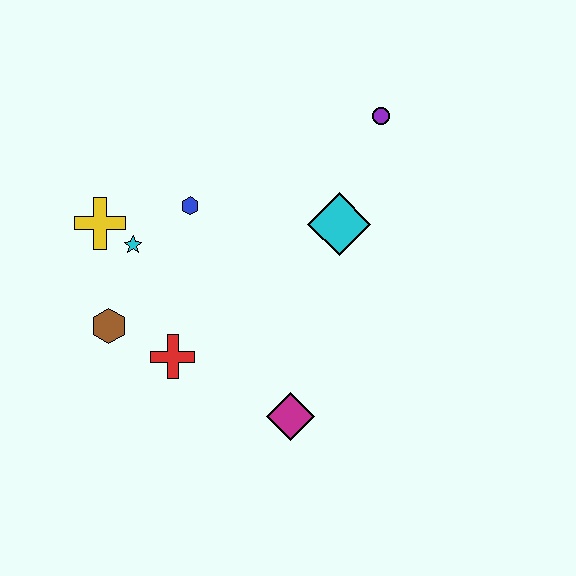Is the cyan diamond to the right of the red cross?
Yes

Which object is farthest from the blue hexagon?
The magenta diamond is farthest from the blue hexagon.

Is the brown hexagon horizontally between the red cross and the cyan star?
No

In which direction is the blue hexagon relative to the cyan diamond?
The blue hexagon is to the left of the cyan diamond.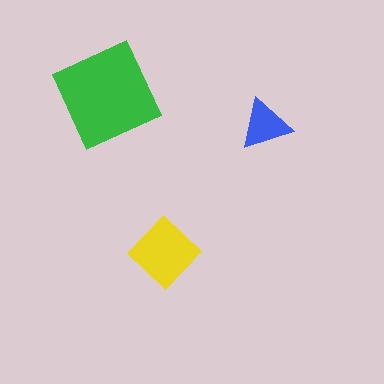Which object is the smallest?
The blue triangle.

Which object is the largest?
The green square.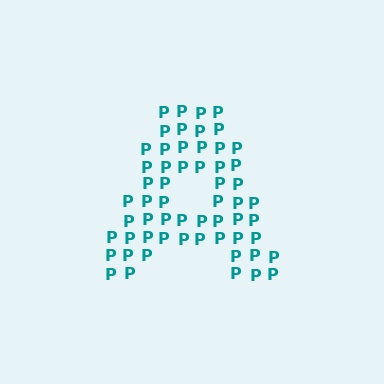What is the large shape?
The large shape is the letter A.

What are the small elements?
The small elements are letter P's.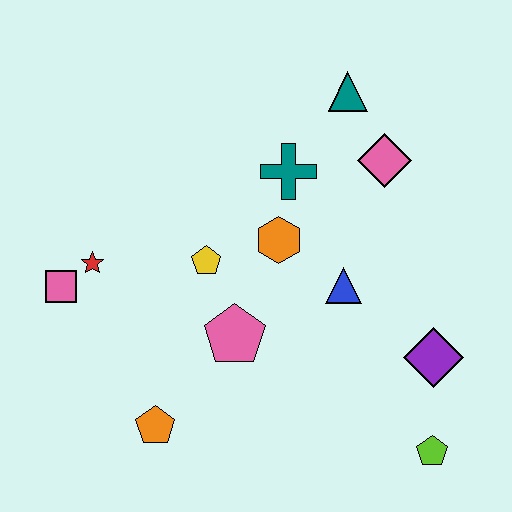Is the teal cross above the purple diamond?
Yes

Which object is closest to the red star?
The pink square is closest to the red star.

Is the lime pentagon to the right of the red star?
Yes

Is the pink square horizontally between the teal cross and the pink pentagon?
No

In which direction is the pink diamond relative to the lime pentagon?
The pink diamond is above the lime pentagon.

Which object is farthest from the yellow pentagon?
The lime pentagon is farthest from the yellow pentagon.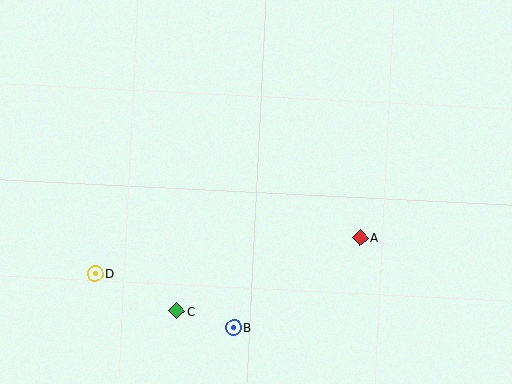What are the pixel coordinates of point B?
Point B is at (233, 327).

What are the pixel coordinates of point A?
Point A is at (360, 237).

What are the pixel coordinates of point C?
Point C is at (177, 311).